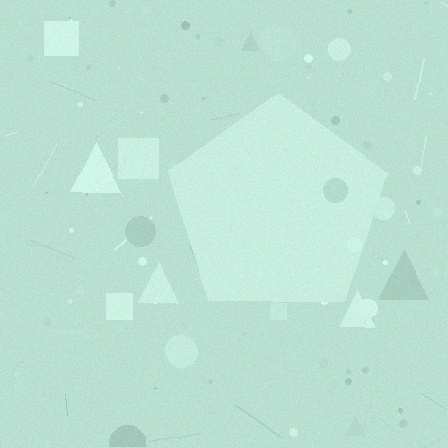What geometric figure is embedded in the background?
A pentagon is embedded in the background.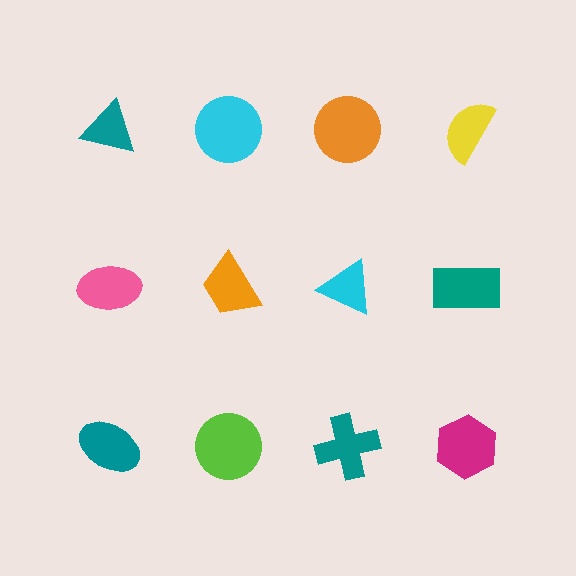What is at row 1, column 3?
An orange circle.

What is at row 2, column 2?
An orange trapezoid.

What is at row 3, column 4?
A magenta hexagon.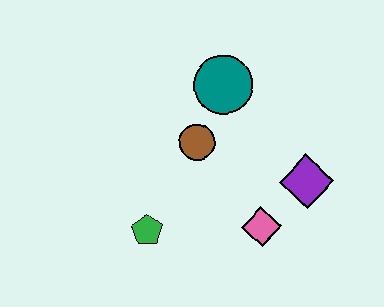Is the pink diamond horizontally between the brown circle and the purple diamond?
Yes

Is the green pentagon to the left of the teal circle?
Yes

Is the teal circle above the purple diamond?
Yes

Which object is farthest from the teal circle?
The green pentagon is farthest from the teal circle.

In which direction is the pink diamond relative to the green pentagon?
The pink diamond is to the right of the green pentagon.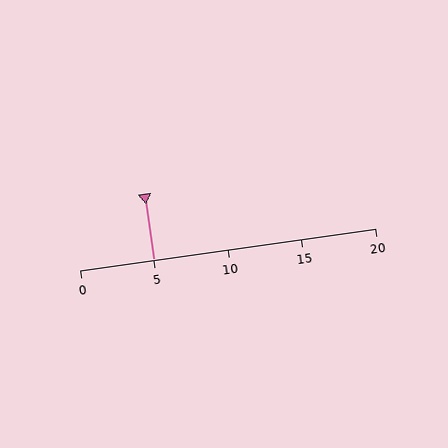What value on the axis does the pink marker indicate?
The marker indicates approximately 5.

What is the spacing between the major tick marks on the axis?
The major ticks are spaced 5 apart.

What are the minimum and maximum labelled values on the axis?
The axis runs from 0 to 20.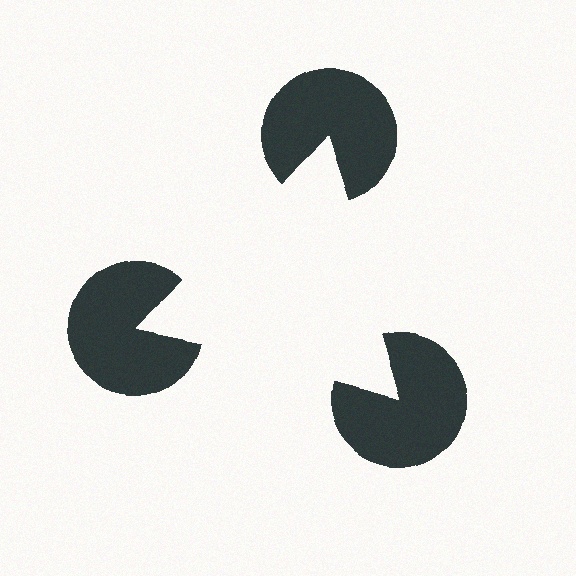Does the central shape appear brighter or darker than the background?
It typically appears slightly brighter than the background, even though no actual brightness change is drawn.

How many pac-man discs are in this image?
There are 3 — one at each vertex of the illusory triangle.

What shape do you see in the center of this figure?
An illusory triangle — its edges are inferred from the aligned wedge cuts in the pac-man discs, not physically drawn.